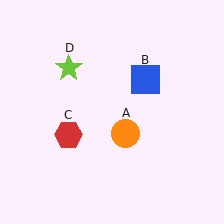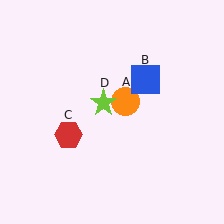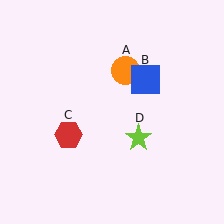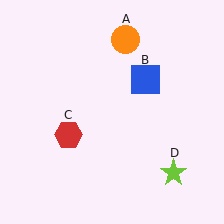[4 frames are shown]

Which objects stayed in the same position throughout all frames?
Blue square (object B) and red hexagon (object C) remained stationary.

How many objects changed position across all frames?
2 objects changed position: orange circle (object A), lime star (object D).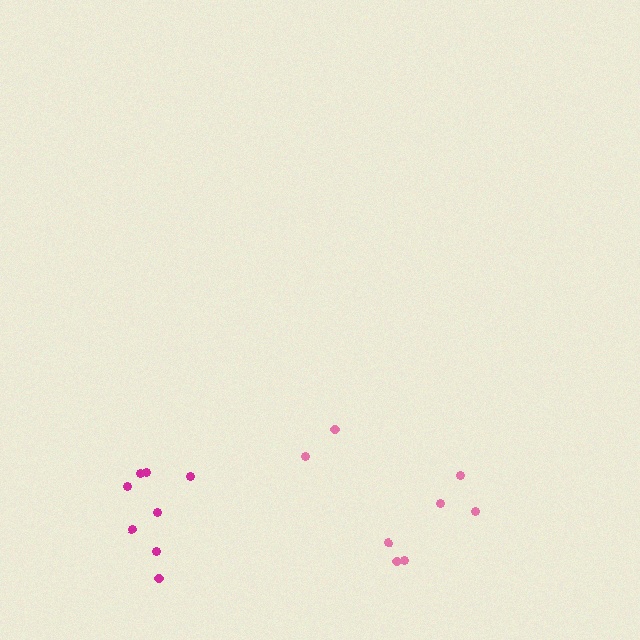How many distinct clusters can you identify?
There are 2 distinct clusters.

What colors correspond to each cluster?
The clusters are colored: magenta, pink.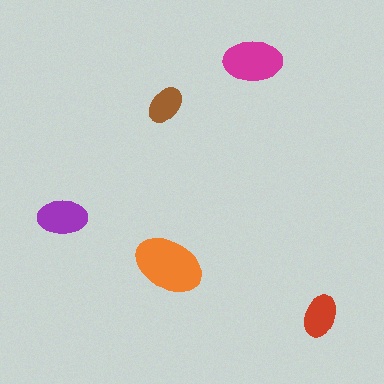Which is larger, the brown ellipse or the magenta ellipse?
The magenta one.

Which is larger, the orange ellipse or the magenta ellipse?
The orange one.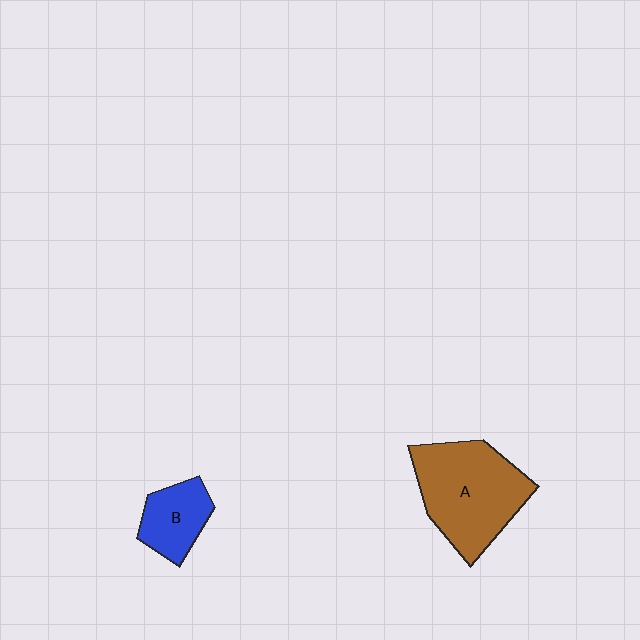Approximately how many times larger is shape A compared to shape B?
Approximately 2.2 times.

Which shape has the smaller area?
Shape B (blue).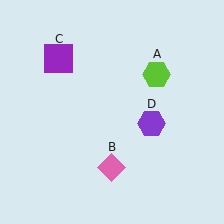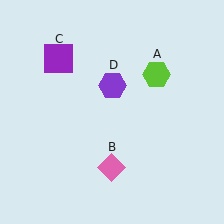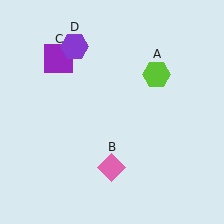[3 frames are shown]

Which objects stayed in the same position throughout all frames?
Lime hexagon (object A) and pink diamond (object B) and purple square (object C) remained stationary.